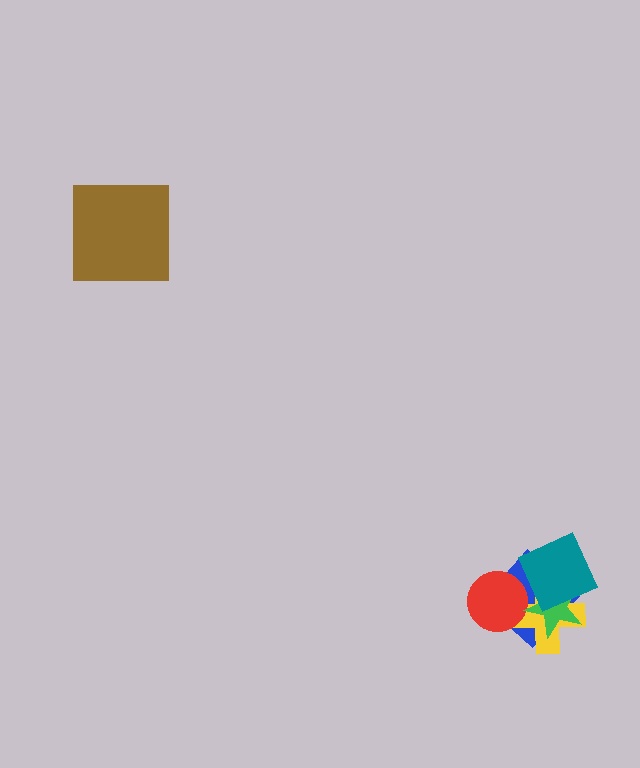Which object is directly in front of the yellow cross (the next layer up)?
The red circle is directly in front of the yellow cross.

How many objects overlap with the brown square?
0 objects overlap with the brown square.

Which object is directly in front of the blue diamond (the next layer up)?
The yellow cross is directly in front of the blue diamond.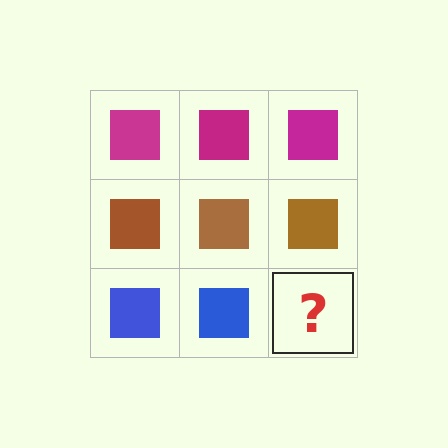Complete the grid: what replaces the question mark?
The question mark should be replaced with a blue square.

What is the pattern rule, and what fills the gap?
The rule is that each row has a consistent color. The gap should be filled with a blue square.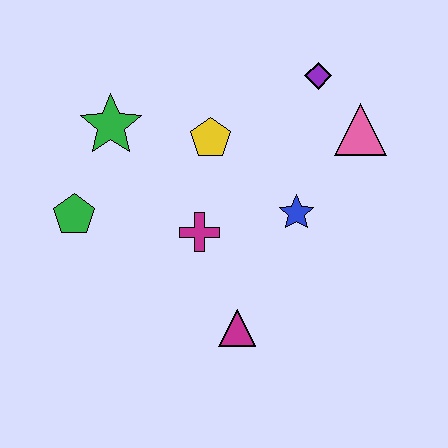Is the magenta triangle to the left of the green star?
No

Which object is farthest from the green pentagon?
The pink triangle is farthest from the green pentagon.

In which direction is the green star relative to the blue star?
The green star is to the left of the blue star.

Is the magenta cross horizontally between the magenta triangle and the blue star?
No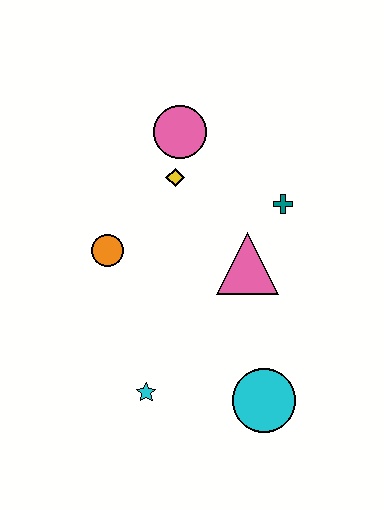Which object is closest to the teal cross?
The pink triangle is closest to the teal cross.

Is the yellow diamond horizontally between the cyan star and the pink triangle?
Yes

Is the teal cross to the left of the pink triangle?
No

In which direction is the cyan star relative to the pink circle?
The cyan star is below the pink circle.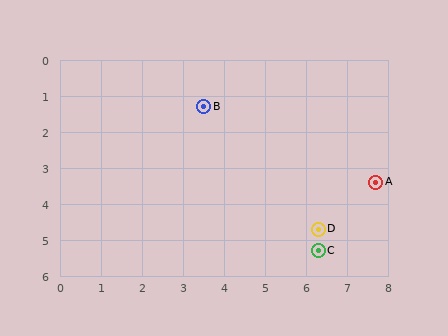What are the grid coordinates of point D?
Point D is at approximately (6.3, 4.7).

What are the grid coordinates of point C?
Point C is at approximately (6.3, 5.3).